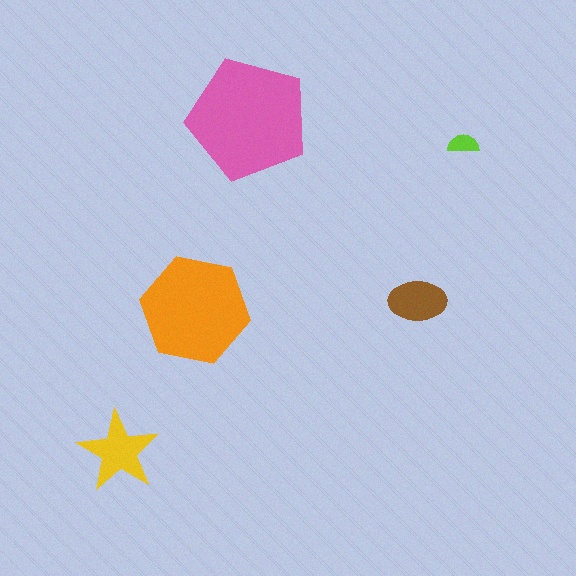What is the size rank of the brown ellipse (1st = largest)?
4th.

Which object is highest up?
The pink pentagon is topmost.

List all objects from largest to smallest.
The pink pentagon, the orange hexagon, the yellow star, the brown ellipse, the lime semicircle.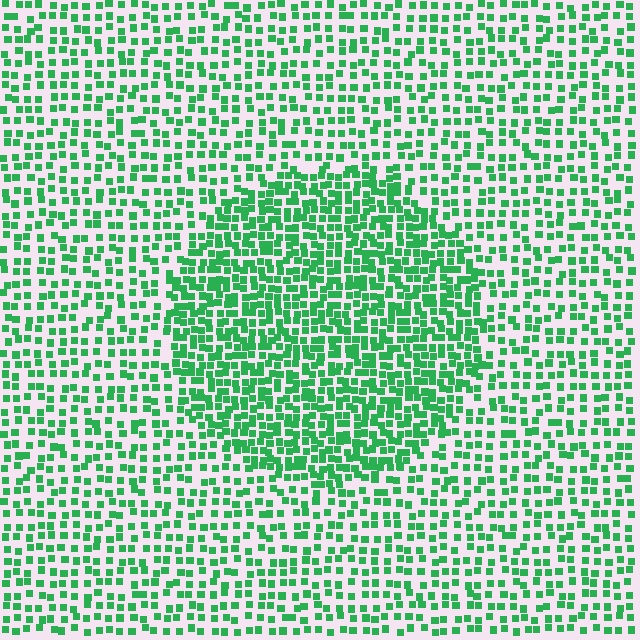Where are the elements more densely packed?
The elements are more densely packed inside the circle boundary.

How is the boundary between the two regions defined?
The boundary is defined by a change in element density (approximately 1.8x ratio). All elements are the same color, size, and shape.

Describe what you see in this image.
The image contains small green elements arranged at two different densities. A circle-shaped region is visible where the elements are more densely packed than the surrounding area.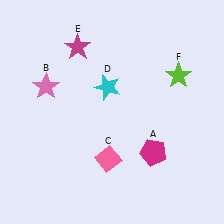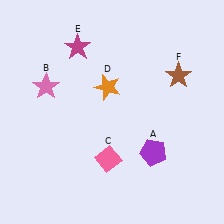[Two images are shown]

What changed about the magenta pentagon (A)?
In Image 1, A is magenta. In Image 2, it changed to purple.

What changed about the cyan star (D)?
In Image 1, D is cyan. In Image 2, it changed to orange.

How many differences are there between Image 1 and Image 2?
There are 3 differences between the two images.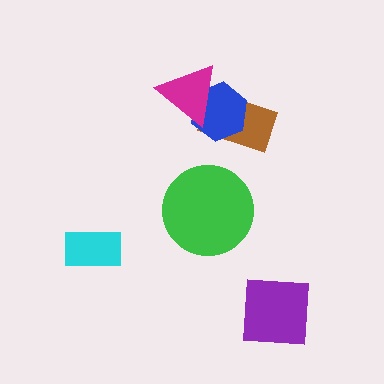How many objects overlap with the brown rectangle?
2 objects overlap with the brown rectangle.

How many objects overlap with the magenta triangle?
2 objects overlap with the magenta triangle.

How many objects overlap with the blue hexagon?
2 objects overlap with the blue hexagon.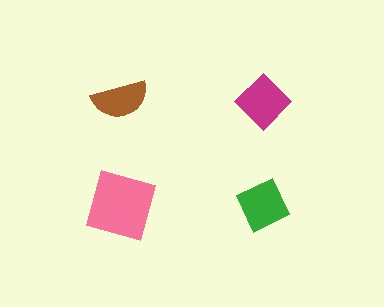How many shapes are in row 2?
2 shapes.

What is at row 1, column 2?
A magenta diamond.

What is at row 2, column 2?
A green diamond.